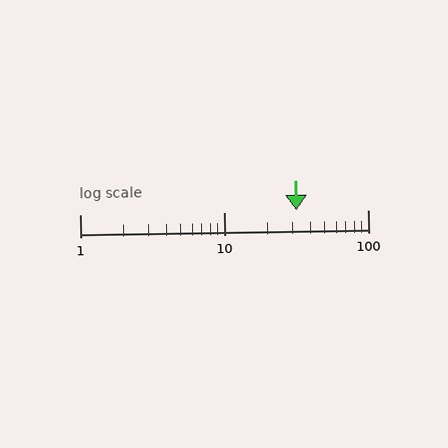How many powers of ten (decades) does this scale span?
The scale spans 2 decades, from 1 to 100.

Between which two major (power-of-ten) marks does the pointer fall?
The pointer is between 10 and 100.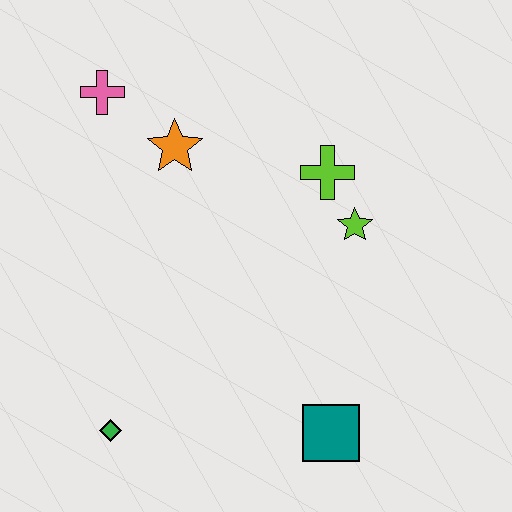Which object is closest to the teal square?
The lime star is closest to the teal square.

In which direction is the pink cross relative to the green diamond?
The pink cross is above the green diamond.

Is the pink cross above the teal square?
Yes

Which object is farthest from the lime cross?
The green diamond is farthest from the lime cross.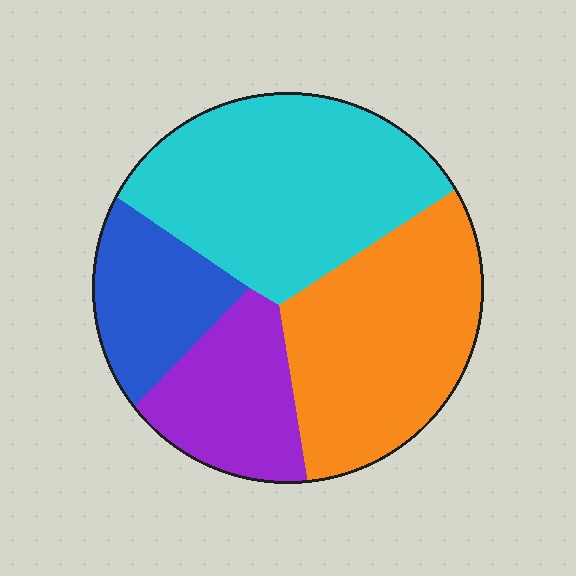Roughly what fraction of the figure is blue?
Blue covers roughly 15% of the figure.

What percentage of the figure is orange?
Orange covers about 30% of the figure.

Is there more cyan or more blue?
Cyan.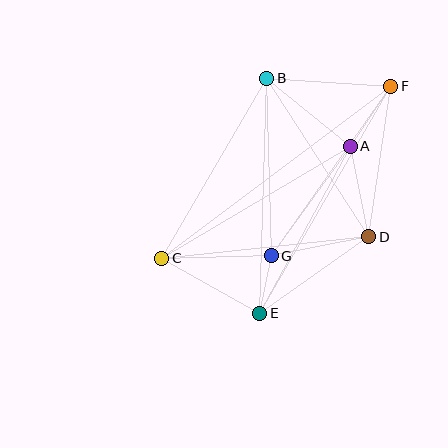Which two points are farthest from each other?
Points C and F are farthest from each other.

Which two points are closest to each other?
Points E and G are closest to each other.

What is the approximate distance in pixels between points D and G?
The distance between D and G is approximately 100 pixels.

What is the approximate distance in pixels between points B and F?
The distance between B and F is approximately 124 pixels.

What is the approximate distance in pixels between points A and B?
The distance between A and B is approximately 108 pixels.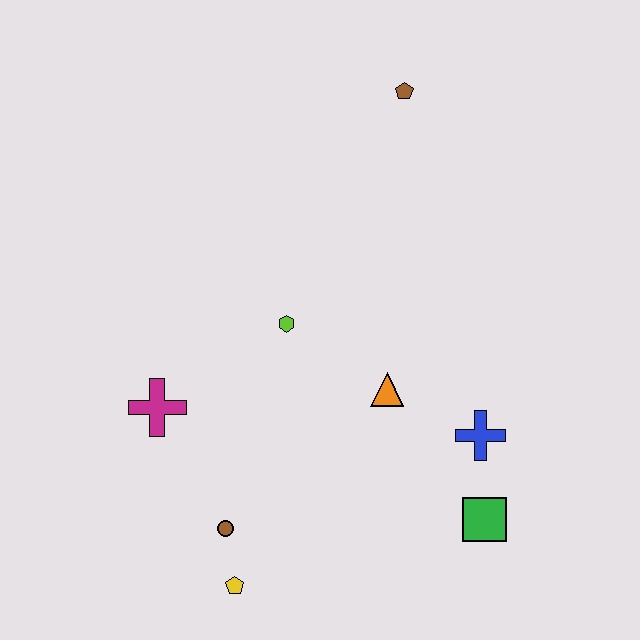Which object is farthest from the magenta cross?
The brown pentagon is farthest from the magenta cross.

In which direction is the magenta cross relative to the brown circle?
The magenta cross is above the brown circle.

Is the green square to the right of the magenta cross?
Yes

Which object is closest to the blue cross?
The green square is closest to the blue cross.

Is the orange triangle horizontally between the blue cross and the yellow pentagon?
Yes